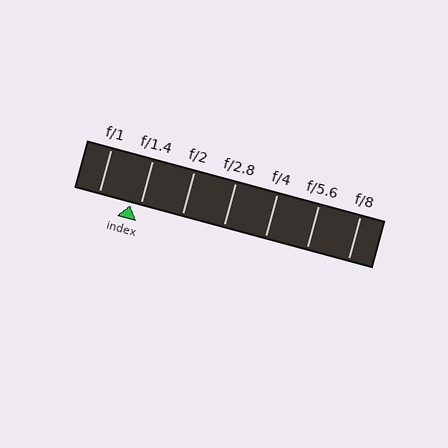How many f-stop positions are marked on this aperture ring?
There are 7 f-stop positions marked.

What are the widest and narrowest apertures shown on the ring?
The widest aperture shown is f/1 and the narrowest is f/8.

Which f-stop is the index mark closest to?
The index mark is closest to f/1.4.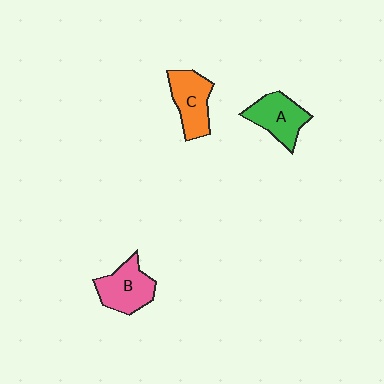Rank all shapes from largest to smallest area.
From largest to smallest: B (pink), C (orange), A (green).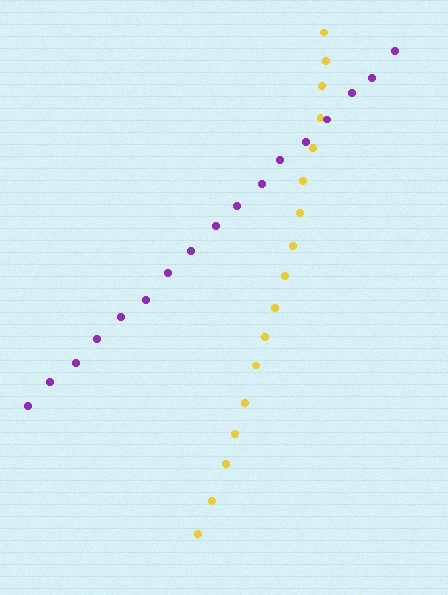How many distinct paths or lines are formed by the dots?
There are 2 distinct paths.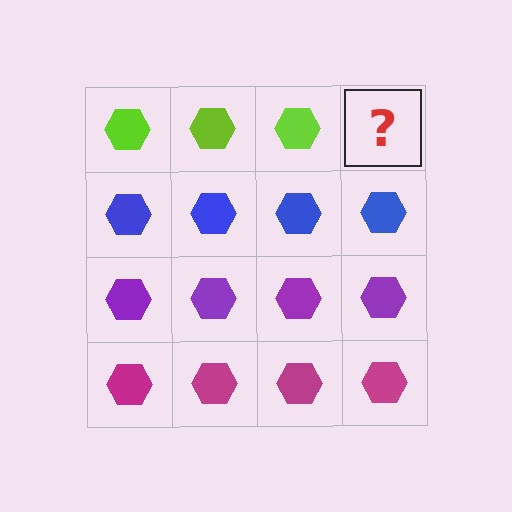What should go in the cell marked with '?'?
The missing cell should contain a lime hexagon.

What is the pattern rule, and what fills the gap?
The rule is that each row has a consistent color. The gap should be filled with a lime hexagon.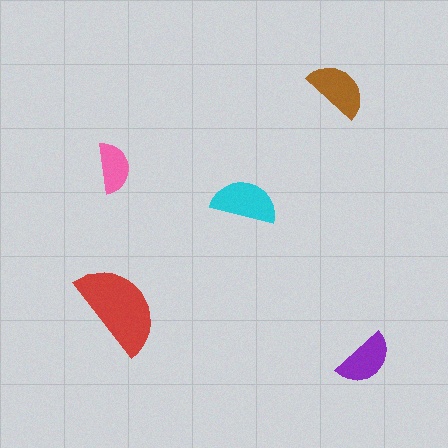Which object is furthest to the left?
The pink semicircle is leftmost.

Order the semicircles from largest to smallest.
the red one, the cyan one, the brown one, the purple one, the pink one.